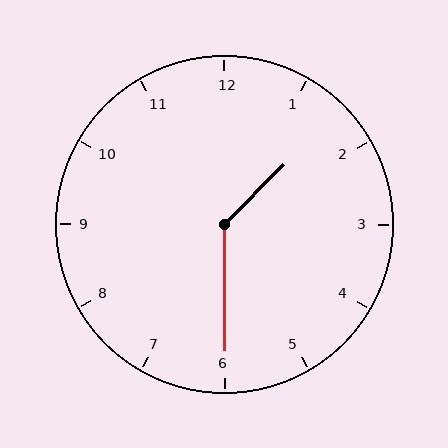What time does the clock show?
1:30.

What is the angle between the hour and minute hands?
Approximately 135 degrees.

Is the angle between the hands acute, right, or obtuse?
It is obtuse.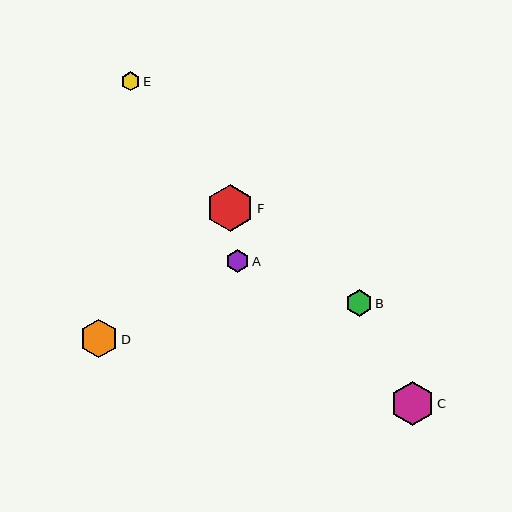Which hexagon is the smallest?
Hexagon E is the smallest with a size of approximately 19 pixels.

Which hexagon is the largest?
Hexagon F is the largest with a size of approximately 47 pixels.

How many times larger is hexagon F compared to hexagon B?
Hexagon F is approximately 1.8 times the size of hexagon B.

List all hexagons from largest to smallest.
From largest to smallest: F, C, D, B, A, E.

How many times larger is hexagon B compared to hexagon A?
Hexagon B is approximately 1.2 times the size of hexagon A.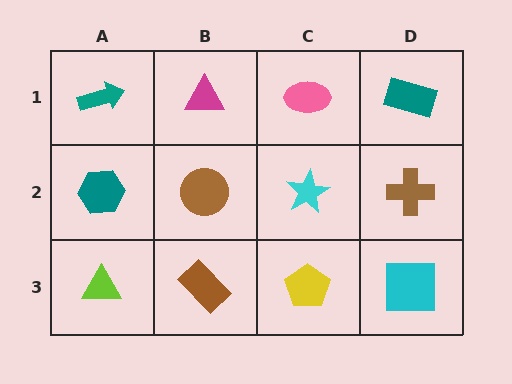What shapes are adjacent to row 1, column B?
A brown circle (row 2, column B), a teal arrow (row 1, column A), a pink ellipse (row 1, column C).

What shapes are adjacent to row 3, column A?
A teal hexagon (row 2, column A), a brown rectangle (row 3, column B).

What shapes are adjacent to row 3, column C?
A cyan star (row 2, column C), a brown rectangle (row 3, column B), a cyan square (row 3, column D).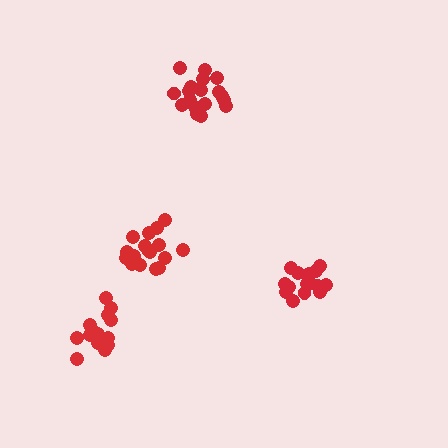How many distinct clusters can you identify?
There are 4 distinct clusters.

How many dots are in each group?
Group 1: 15 dots, Group 2: 17 dots, Group 3: 19 dots, Group 4: 17 dots (68 total).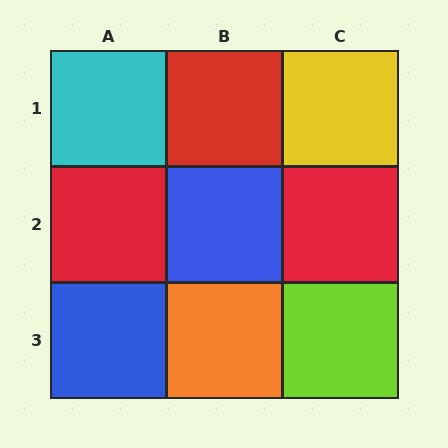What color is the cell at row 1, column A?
Cyan.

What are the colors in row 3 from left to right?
Blue, orange, lime.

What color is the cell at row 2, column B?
Blue.